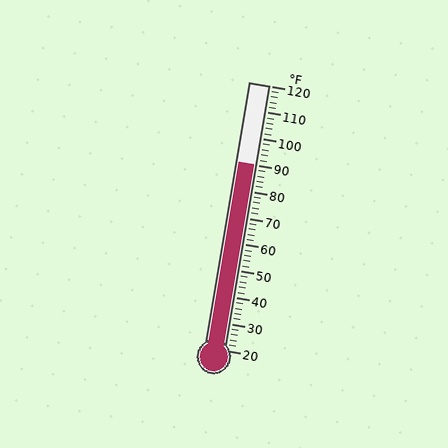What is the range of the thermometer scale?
The thermometer scale ranges from 20°F to 120°F.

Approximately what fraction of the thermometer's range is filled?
The thermometer is filled to approximately 70% of its range.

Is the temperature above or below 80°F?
The temperature is above 80°F.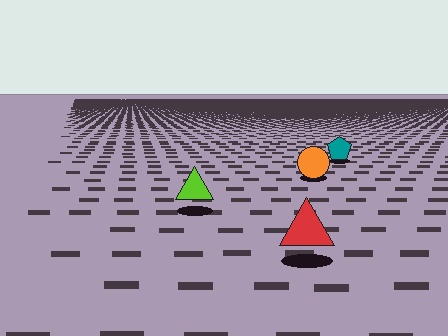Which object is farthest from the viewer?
The teal pentagon is farthest from the viewer. It appears smaller and the ground texture around it is denser.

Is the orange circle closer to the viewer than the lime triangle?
No. The lime triangle is closer — you can tell from the texture gradient: the ground texture is coarser near it.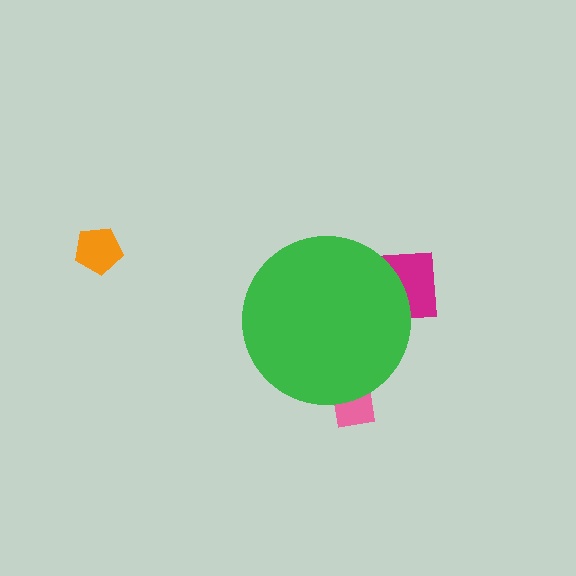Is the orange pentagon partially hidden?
No, the orange pentagon is fully visible.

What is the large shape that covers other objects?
A green circle.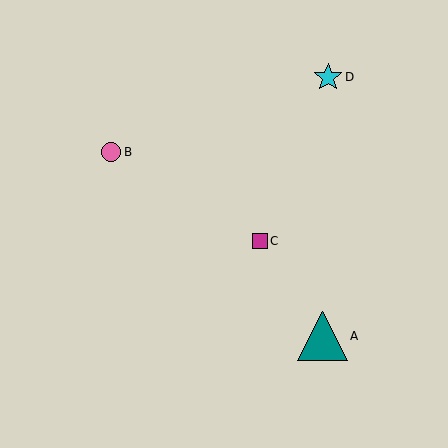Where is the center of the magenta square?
The center of the magenta square is at (260, 241).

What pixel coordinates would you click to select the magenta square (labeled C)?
Click at (260, 241) to select the magenta square C.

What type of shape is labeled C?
Shape C is a magenta square.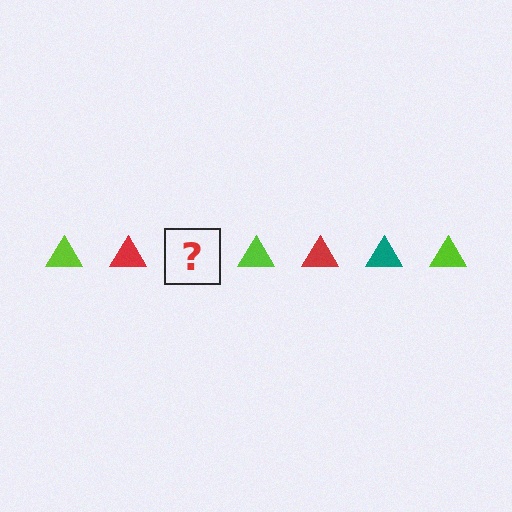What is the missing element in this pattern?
The missing element is a teal triangle.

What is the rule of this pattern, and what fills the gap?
The rule is that the pattern cycles through lime, red, teal triangles. The gap should be filled with a teal triangle.